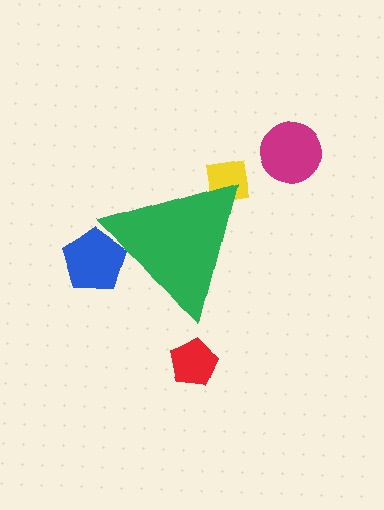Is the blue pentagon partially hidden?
Yes, the blue pentagon is partially hidden behind the green triangle.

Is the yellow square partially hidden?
Yes, the yellow square is partially hidden behind the green triangle.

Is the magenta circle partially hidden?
No, the magenta circle is fully visible.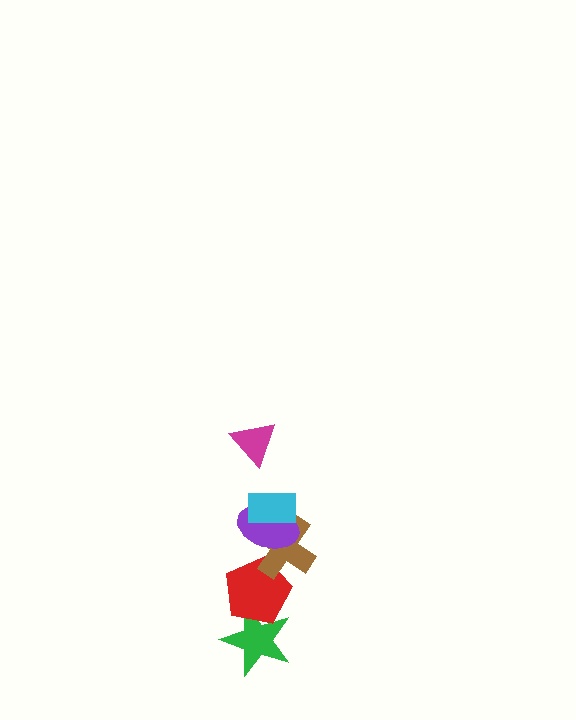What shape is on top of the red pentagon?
The brown cross is on top of the red pentagon.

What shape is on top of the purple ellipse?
The cyan rectangle is on top of the purple ellipse.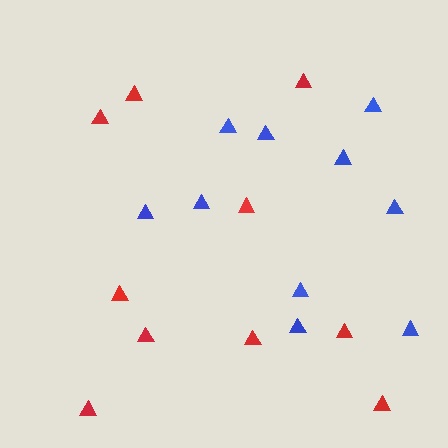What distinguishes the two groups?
There are 2 groups: one group of red triangles (10) and one group of blue triangles (10).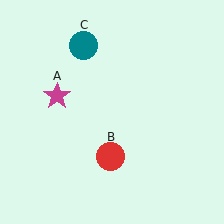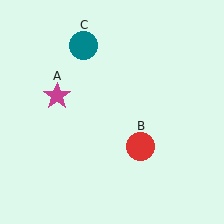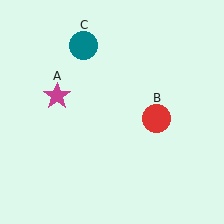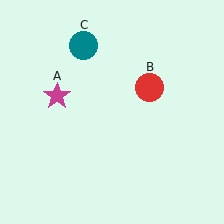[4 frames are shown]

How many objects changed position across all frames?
1 object changed position: red circle (object B).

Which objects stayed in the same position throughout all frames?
Magenta star (object A) and teal circle (object C) remained stationary.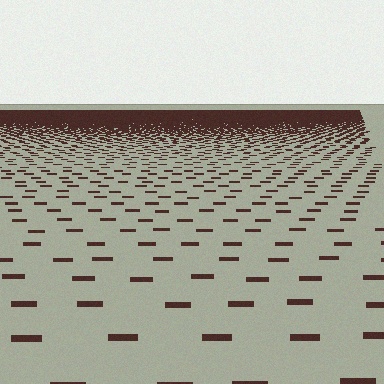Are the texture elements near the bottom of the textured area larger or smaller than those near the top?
Larger. Near the bottom, elements are closer to the viewer and appear at a bigger on-screen size.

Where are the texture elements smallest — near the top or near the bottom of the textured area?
Near the top.